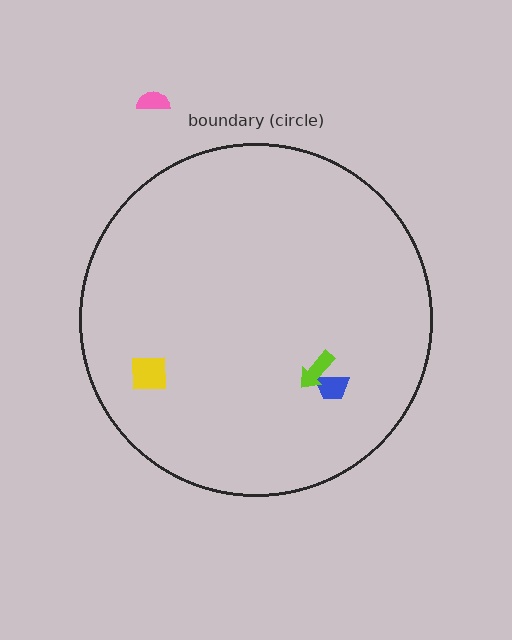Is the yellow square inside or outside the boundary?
Inside.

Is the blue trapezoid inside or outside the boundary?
Inside.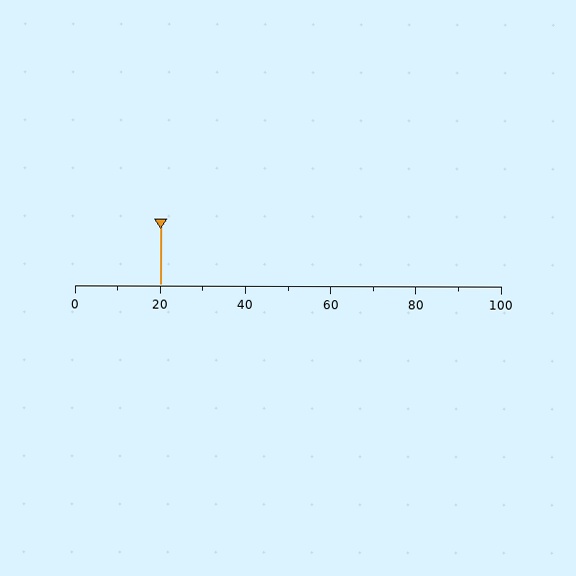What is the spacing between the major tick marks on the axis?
The major ticks are spaced 20 apart.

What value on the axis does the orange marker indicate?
The marker indicates approximately 20.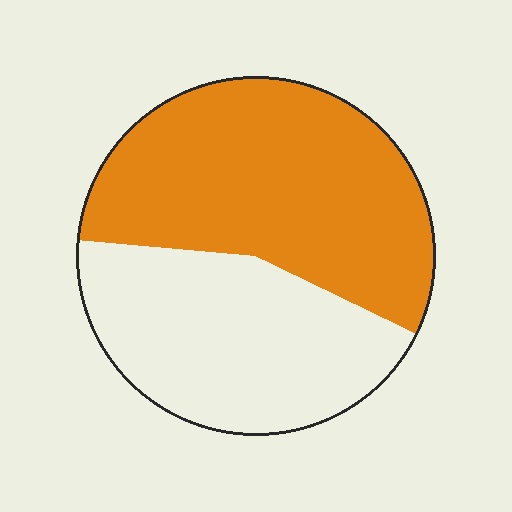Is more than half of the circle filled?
Yes.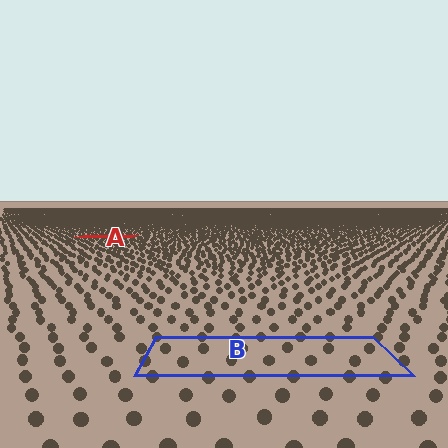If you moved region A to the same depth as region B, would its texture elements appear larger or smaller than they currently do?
They would appear larger. At a closer depth, the same texture elements are projected at a bigger on-screen size.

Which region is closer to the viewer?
Region B is closer. The texture elements there are larger and more spread out.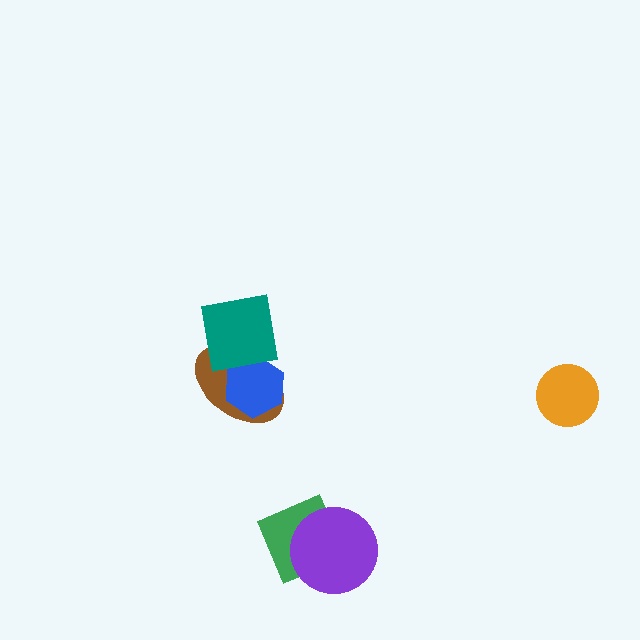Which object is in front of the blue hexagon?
The teal square is in front of the blue hexagon.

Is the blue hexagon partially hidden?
Yes, it is partially covered by another shape.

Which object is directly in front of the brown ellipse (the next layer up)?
The blue hexagon is directly in front of the brown ellipse.